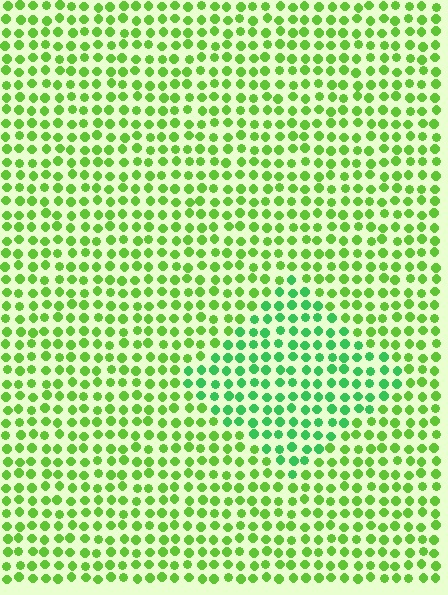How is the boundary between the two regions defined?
The boundary is defined purely by a slight shift in hue (about 31 degrees). Spacing, size, and orientation are identical on both sides.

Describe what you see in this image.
The image is filled with small lime elements in a uniform arrangement. A diamond-shaped region is visible where the elements are tinted to a slightly different hue, forming a subtle color boundary.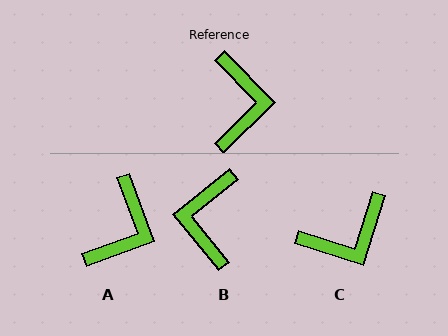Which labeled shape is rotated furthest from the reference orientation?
B, about 174 degrees away.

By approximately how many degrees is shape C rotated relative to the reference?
Approximately 62 degrees clockwise.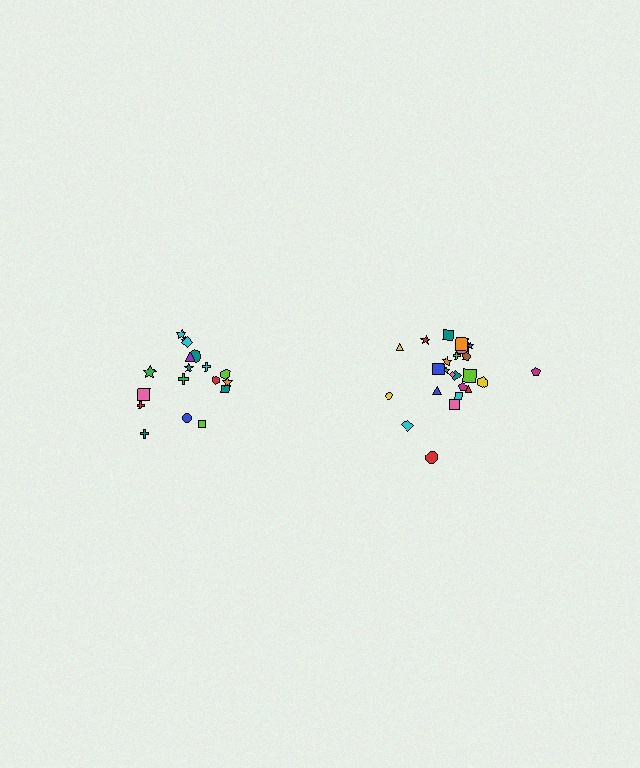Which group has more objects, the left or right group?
The right group.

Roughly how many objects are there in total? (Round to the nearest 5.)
Roughly 45 objects in total.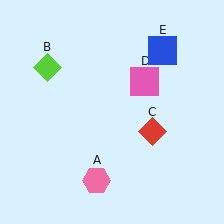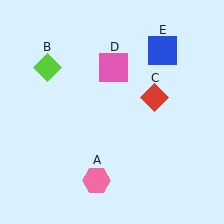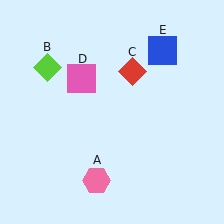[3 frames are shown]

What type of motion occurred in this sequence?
The red diamond (object C), pink square (object D) rotated counterclockwise around the center of the scene.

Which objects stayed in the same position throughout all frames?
Pink hexagon (object A) and lime diamond (object B) and blue square (object E) remained stationary.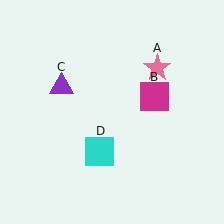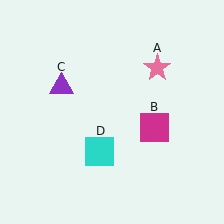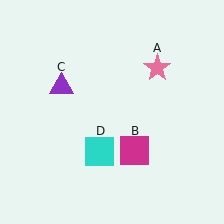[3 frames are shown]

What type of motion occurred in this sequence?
The magenta square (object B) rotated clockwise around the center of the scene.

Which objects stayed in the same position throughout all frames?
Pink star (object A) and purple triangle (object C) and cyan square (object D) remained stationary.